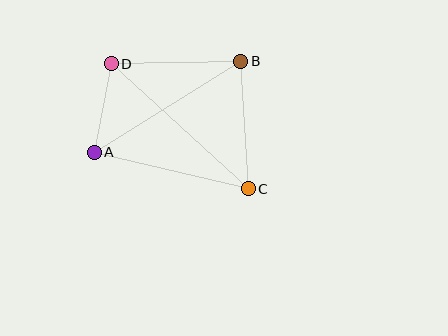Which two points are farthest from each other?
Points C and D are farthest from each other.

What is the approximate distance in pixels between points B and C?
The distance between B and C is approximately 128 pixels.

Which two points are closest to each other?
Points A and D are closest to each other.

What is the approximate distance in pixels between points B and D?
The distance between B and D is approximately 129 pixels.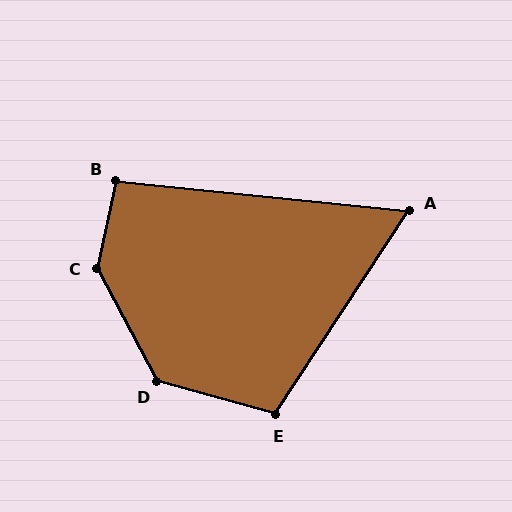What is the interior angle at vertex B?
Approximately 96 degrees (obtuse).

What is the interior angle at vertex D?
Approximately 134 degrees (obtuse).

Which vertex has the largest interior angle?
C, at approximately 140 degrees.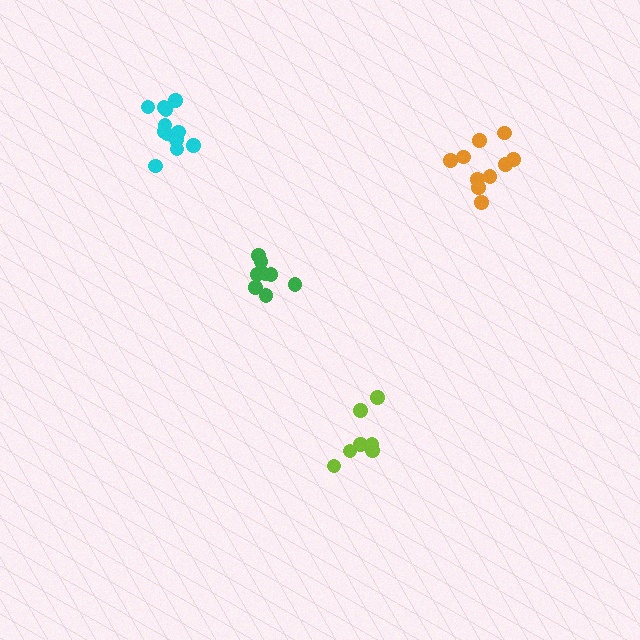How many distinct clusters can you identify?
There are 4 distinct clusters.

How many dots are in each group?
Group 1: 7 dots, Group 2: 8 dots, Group 3: 12 dots, Group 4: 10 dots (37 total).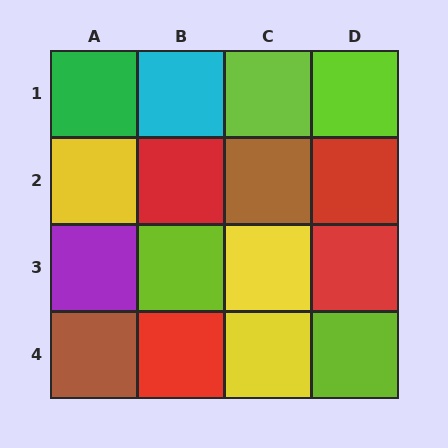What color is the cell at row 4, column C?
Yellow.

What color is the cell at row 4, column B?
Red.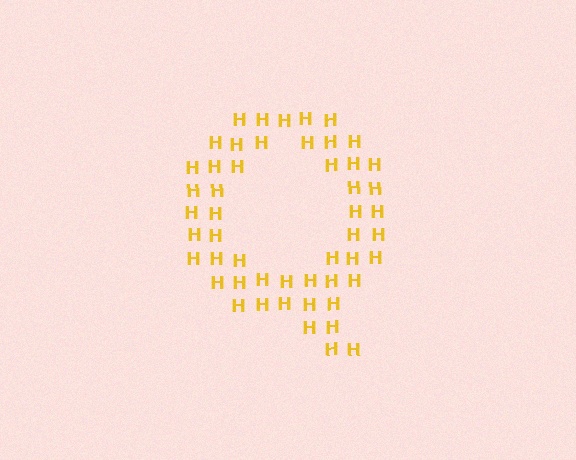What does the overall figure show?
The overall figure shows the letter Q.